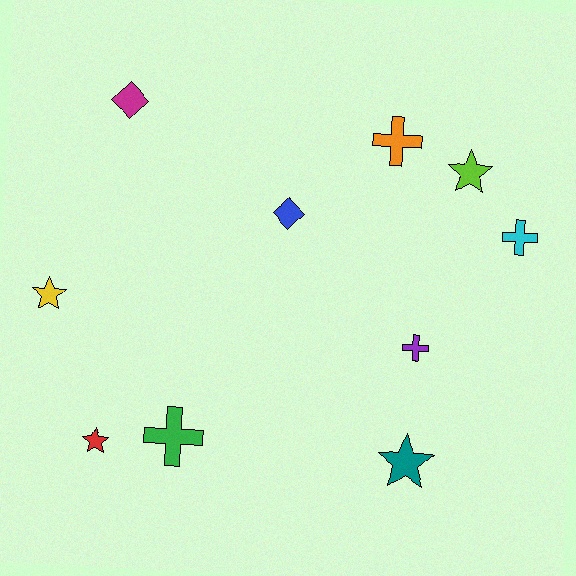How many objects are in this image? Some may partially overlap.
There are 10 objects.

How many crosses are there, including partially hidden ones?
There are 4 crosses.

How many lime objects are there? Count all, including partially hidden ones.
There is 1 lime object.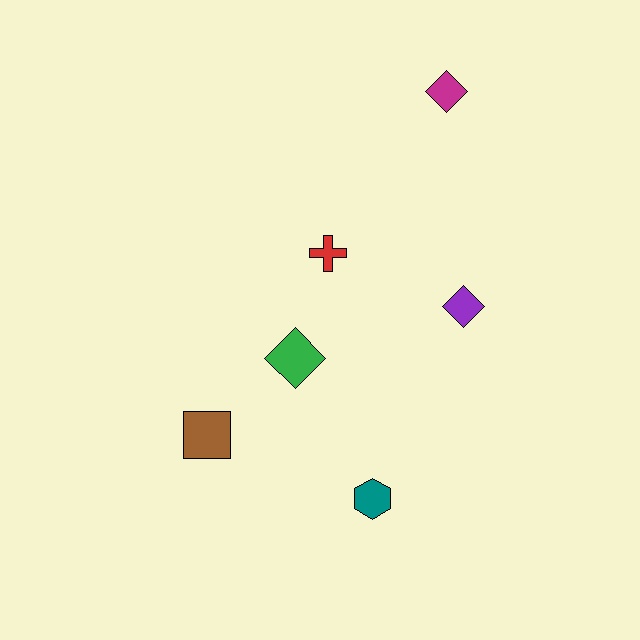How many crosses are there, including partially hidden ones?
There is 1 cross.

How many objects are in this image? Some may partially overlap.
There are 6 objects.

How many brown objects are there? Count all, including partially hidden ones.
There is 1 brown object.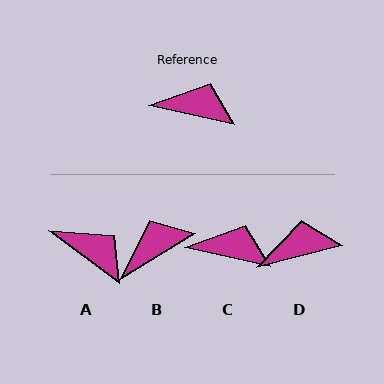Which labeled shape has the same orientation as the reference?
C.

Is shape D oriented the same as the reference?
No, it is off by about 27 degrees.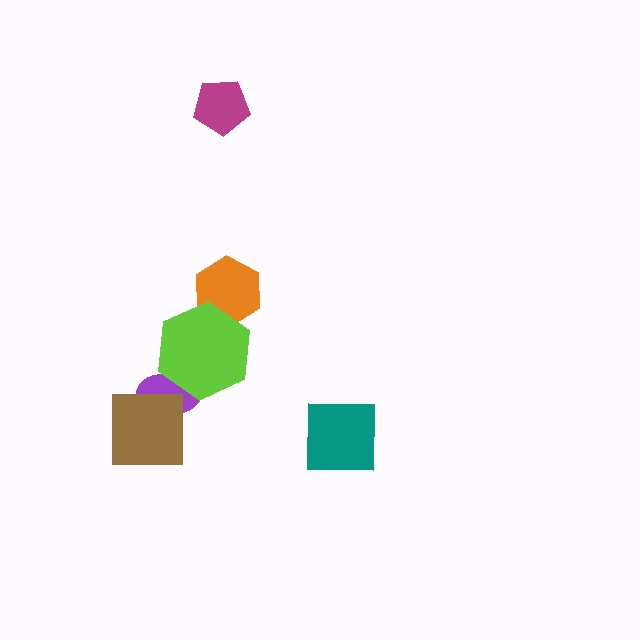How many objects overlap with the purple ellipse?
2 objects overlap with the purple ellipse.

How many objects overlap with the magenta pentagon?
0 objects overlap with the magenta pentagon.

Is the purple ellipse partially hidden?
Yes, it is partially covered by another shape.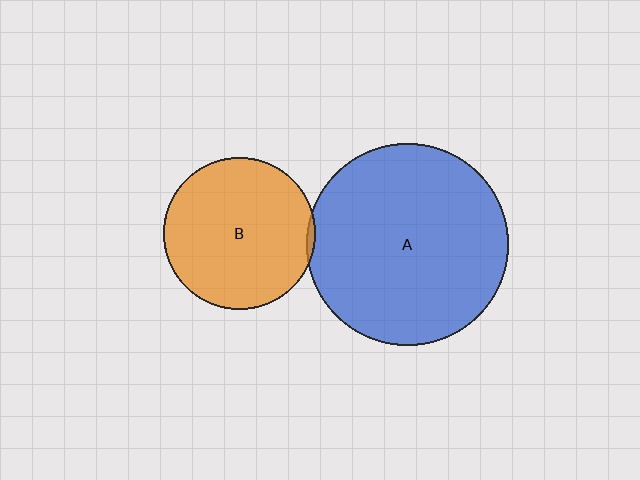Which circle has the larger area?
Circle A (blue).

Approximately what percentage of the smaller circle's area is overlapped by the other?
Approximately 5%.